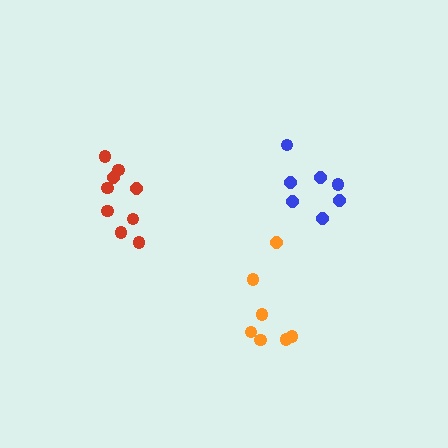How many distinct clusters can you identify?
There are 3 distinct clusters.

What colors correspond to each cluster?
The clusters are colored: blue, red, orange.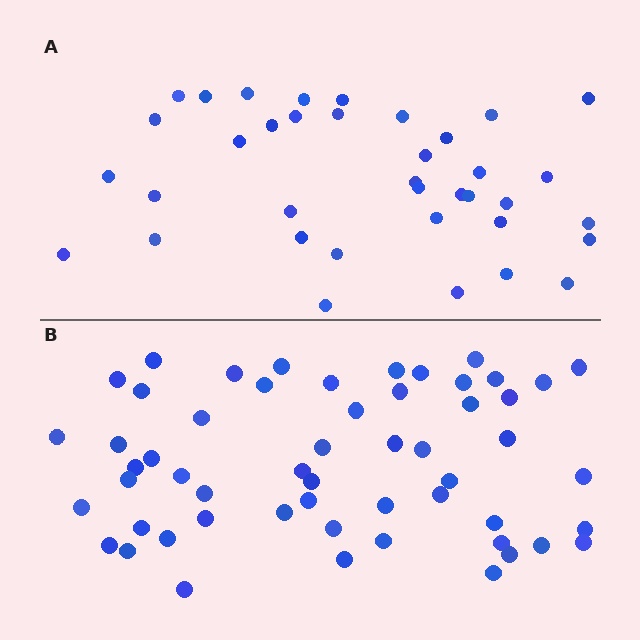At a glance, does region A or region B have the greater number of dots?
Region B (the bottom region) has more dots.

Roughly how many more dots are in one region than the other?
Region B has approximately 20 more dots than region A.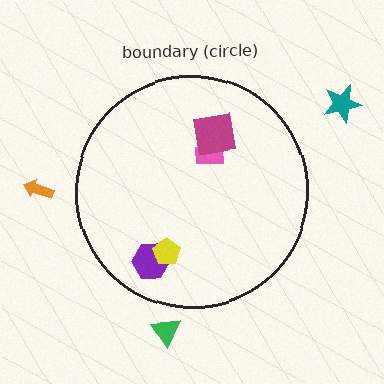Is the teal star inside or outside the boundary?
Outside.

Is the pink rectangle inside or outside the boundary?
Inside.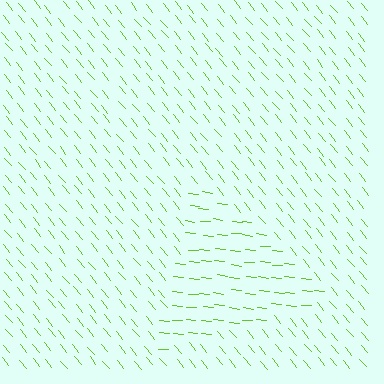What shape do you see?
I see a triangle.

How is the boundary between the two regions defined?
The boundary is defined purely by a change in line orientation (approximately 45 degrees difference). All lines are the same color and thickness.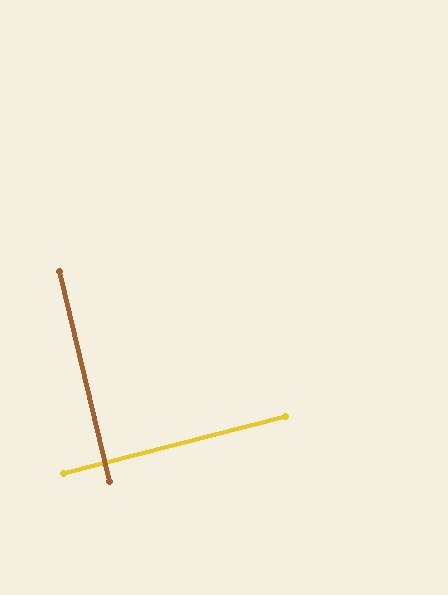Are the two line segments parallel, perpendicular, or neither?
Perpendicular — they meet at approximately 89°.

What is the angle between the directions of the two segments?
Approximately 89 degrees.